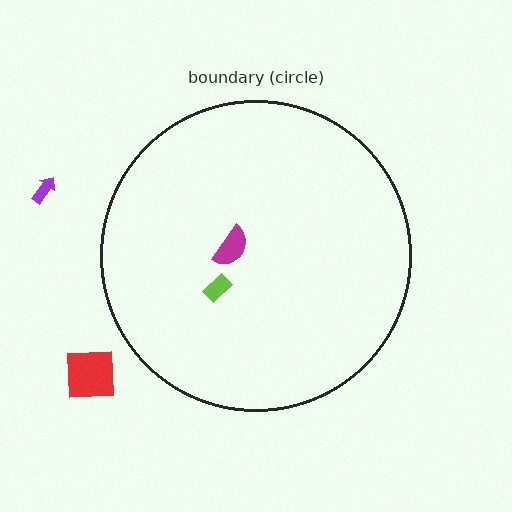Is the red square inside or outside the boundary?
Outside.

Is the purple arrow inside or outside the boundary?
Outside.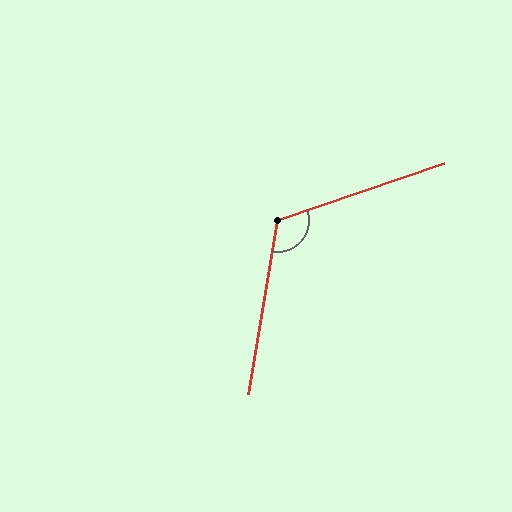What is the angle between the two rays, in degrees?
Approximately 118 degrees.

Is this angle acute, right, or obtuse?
It is obtuse.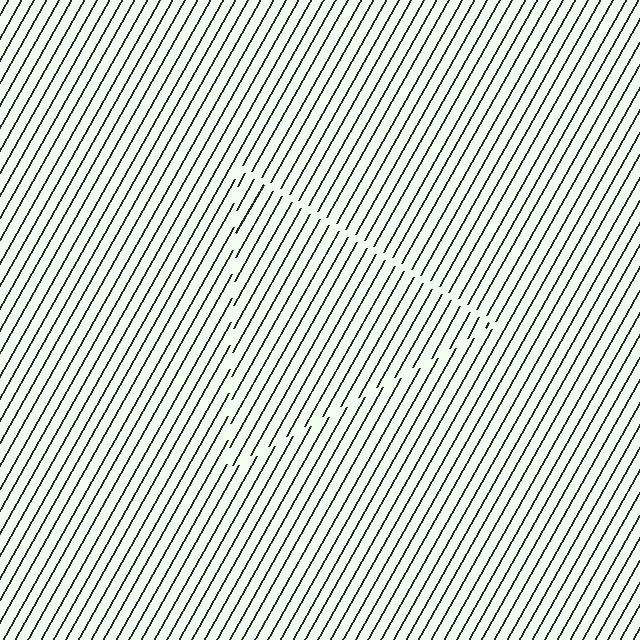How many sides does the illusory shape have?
3 sides — the line-ends trace a triangle.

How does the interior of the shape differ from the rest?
The interior of the shape contains the same grating, shifted by half a period — the contour is defined by the phase discontinuity where line-ends from the inner and outer gratings abut.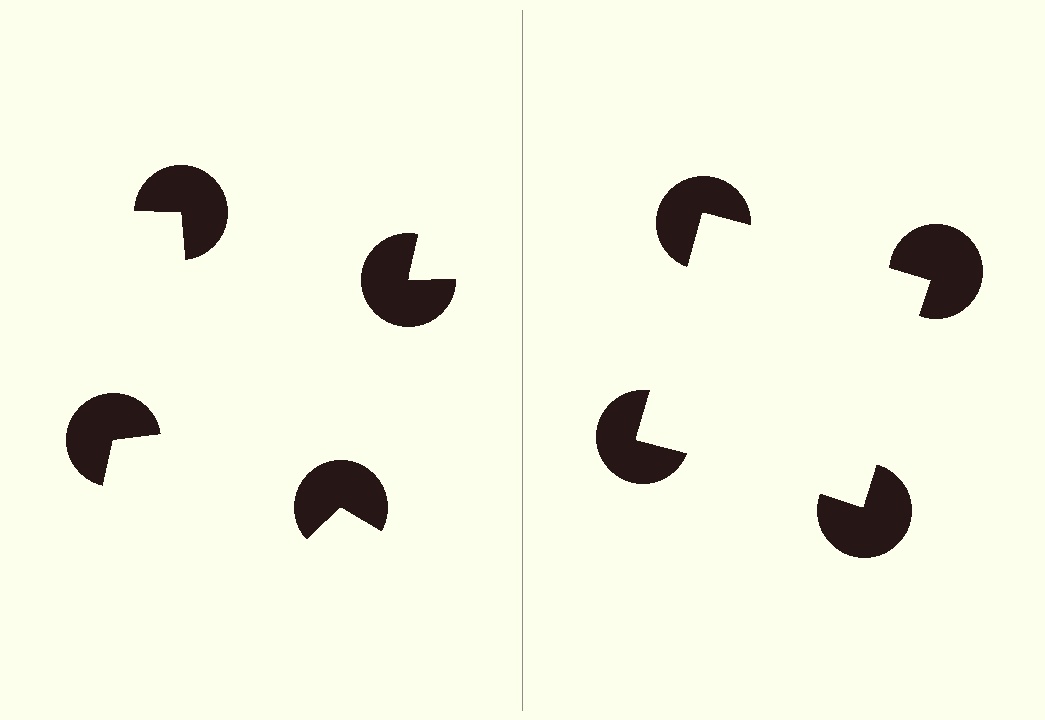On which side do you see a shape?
An illusory square appears on the right side. On the left side the wedge cuts are rotated, so no coherent shape forms.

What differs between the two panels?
The pac-man discs are positioned identically on both sides; only the wedge orientations differ. On the right they align to a square; on the left they are misaligned.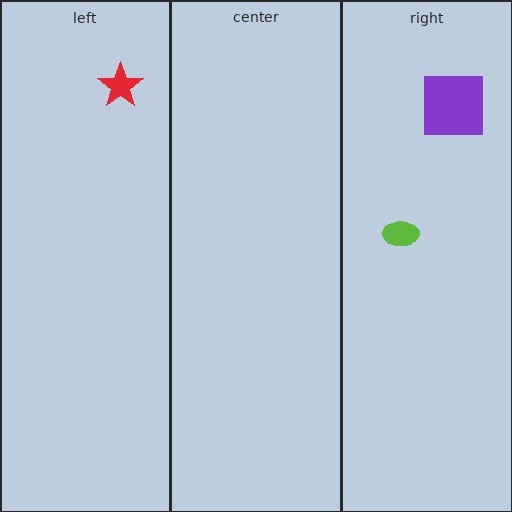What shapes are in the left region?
The red star.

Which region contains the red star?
The left region.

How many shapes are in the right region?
2.